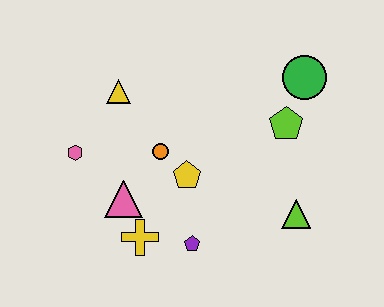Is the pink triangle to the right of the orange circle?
No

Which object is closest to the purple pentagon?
The yellow cross is closest to the purple pentagon.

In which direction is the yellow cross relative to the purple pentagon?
The yellow cross is to the left of the purple pentagon.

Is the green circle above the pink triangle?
Yes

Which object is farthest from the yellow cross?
The green circle is farthest from the yellow cross.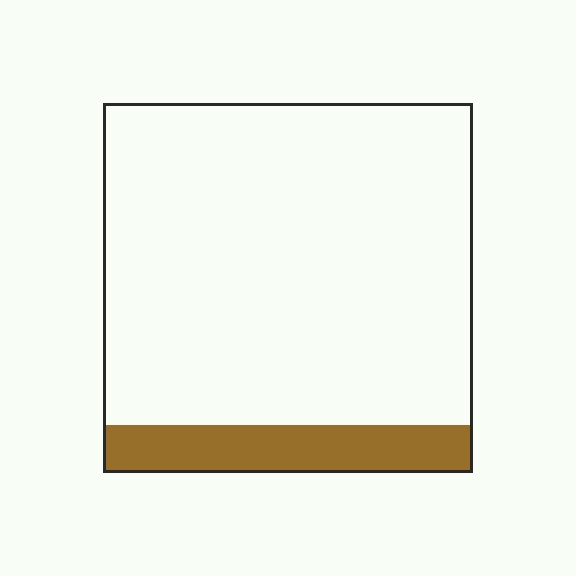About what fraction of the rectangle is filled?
About one eighth (1/8).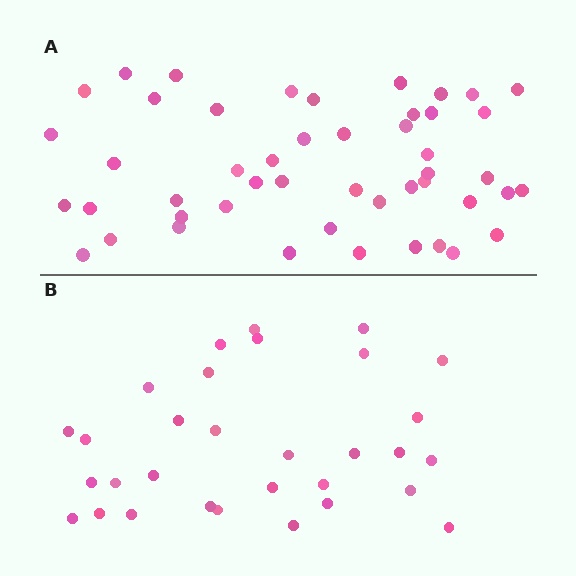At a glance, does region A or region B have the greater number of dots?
Region A (the top region) has more dots.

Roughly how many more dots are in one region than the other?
Region A has approximately 15 more dots than region B.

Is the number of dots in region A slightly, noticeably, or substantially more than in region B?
Region A has substantially more. The ratio is roughly 1.5 to 1.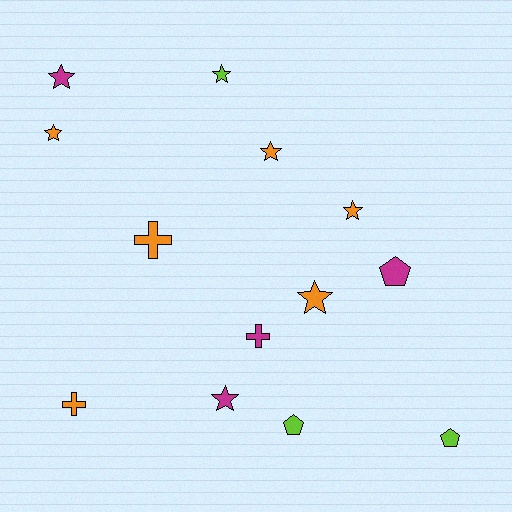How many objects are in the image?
There are 13 objects.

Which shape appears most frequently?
Star, with 7 objects.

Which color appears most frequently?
Orange, with 6 objects.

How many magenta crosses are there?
There is 1 magenta cross.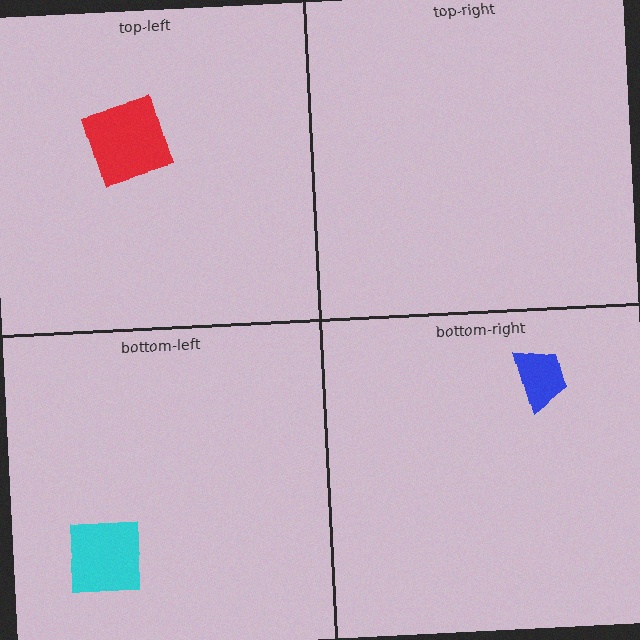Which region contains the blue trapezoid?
The bottom-right region.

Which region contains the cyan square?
The bottom-left region.